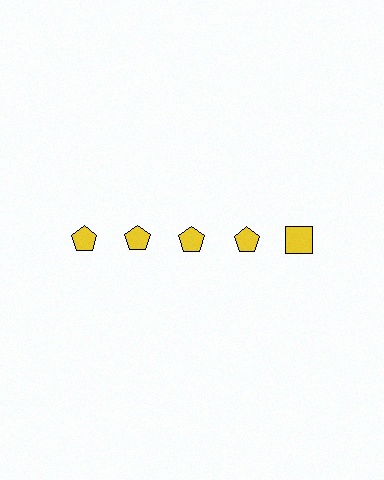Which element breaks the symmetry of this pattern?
The yellow square in the top row, rightmost column breaks the symmetry. All other shapes are yellow pentagons.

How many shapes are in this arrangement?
There are 5 shapes arranged in a grid pattern.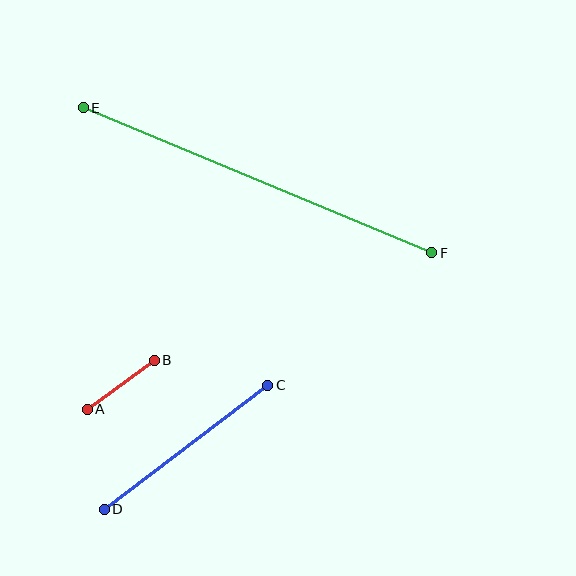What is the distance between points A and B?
The distance is approximately 83 pixels.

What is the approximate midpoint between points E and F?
The midpoint is at approximately (258, 180) pixels.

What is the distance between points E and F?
The distance is approximately 378 pixels.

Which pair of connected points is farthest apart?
Points E and F are farthest apart.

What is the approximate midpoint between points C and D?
The midpoint is at approximately (186, 447) pixels.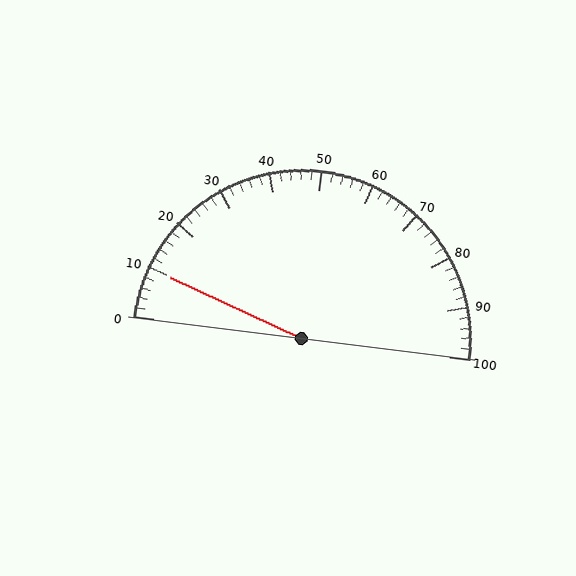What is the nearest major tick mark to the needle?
The nearest major tick mark is 10.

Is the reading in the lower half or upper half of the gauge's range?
The reading is in the lower half of the range (0 to 100).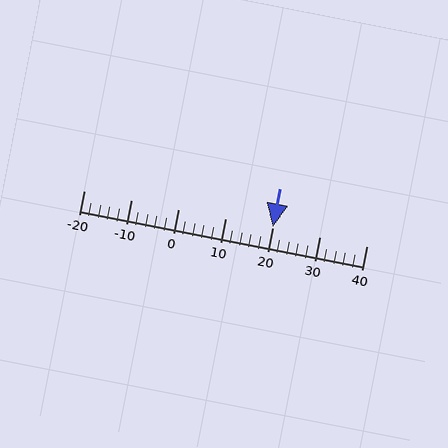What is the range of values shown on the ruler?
The ruler shows values from -20 to 40.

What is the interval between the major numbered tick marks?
The major tick marks are spaced 10 units apart.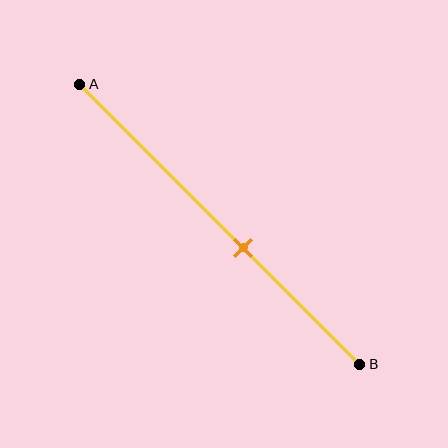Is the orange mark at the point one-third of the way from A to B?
No, the mark is at about 60% from A, not at the 33% one-third point.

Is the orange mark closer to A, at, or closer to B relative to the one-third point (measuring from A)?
The orange mark is closer to point B than the one-third point of segment AB.